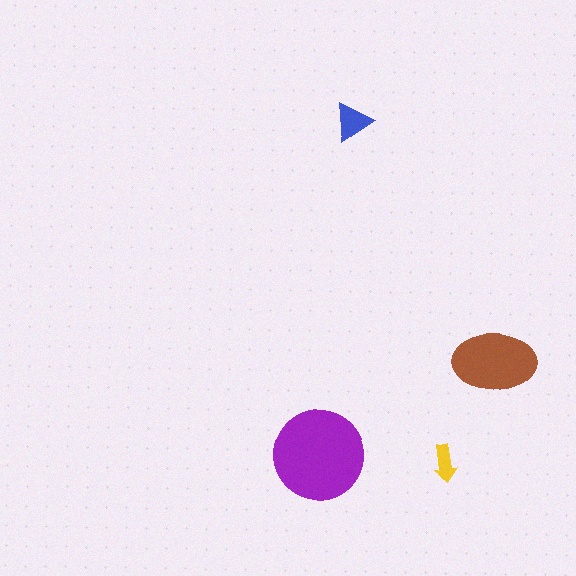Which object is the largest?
The purple circle.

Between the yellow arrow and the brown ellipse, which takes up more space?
The brown ellipse.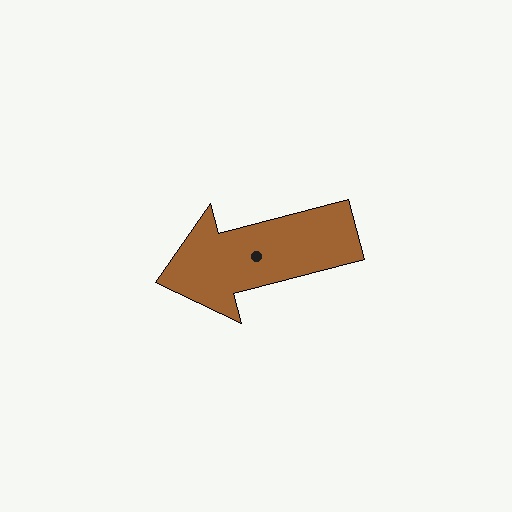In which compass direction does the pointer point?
West.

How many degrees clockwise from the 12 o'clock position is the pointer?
Approximately 255 degrees.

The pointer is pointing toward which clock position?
Roughly 9 o'clock.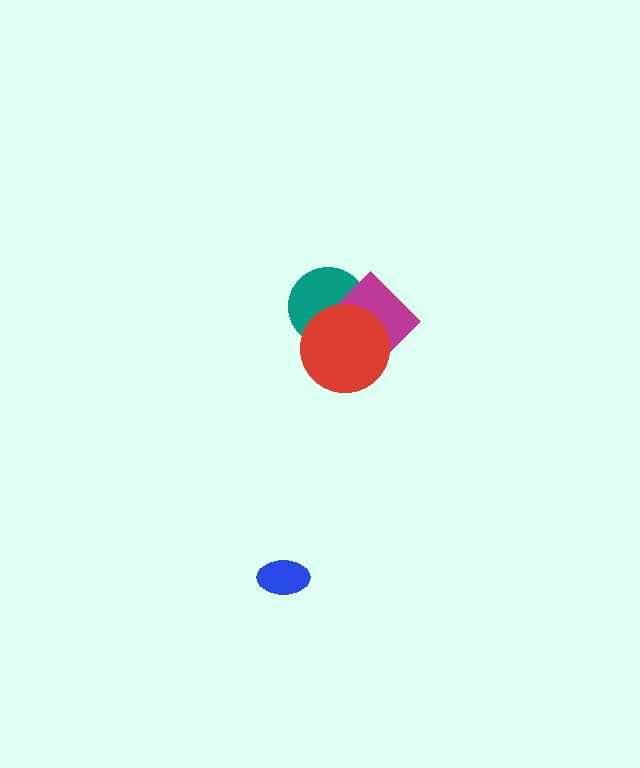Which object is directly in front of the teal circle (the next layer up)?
The magenta diamond is directly in front of the teal circle.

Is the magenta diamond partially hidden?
Yes, it is partially covered by another shape.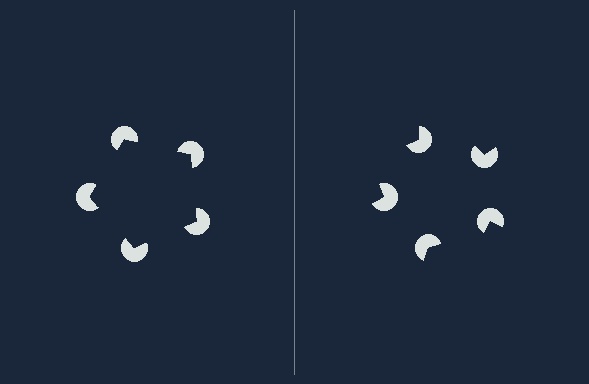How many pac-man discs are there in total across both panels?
10 — 5 on each side.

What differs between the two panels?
The pac-man discs are positioned identically on both sides; only the wedge orientations differ. On the left they align to a pentagon; on the right they are misaligned.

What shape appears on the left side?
An illusory pentagon.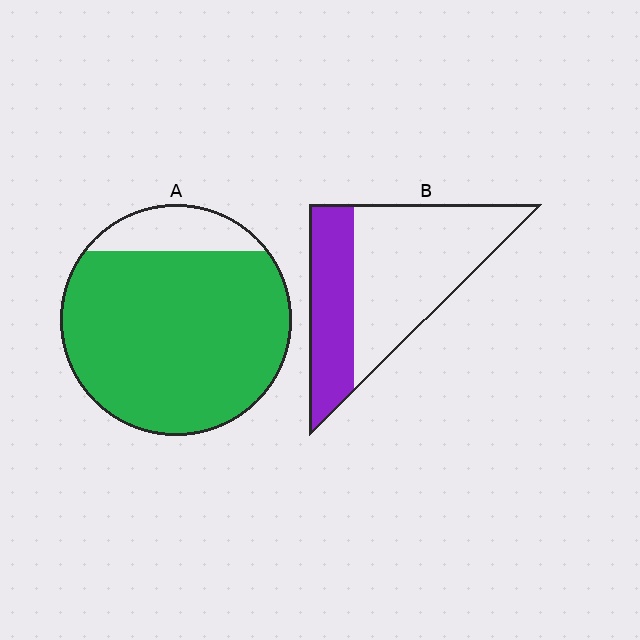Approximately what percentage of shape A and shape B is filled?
A is approximately 85% and B is approximately 35%.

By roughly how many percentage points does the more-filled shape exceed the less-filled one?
By roughly 50 percentage points (A over B).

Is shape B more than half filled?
No.